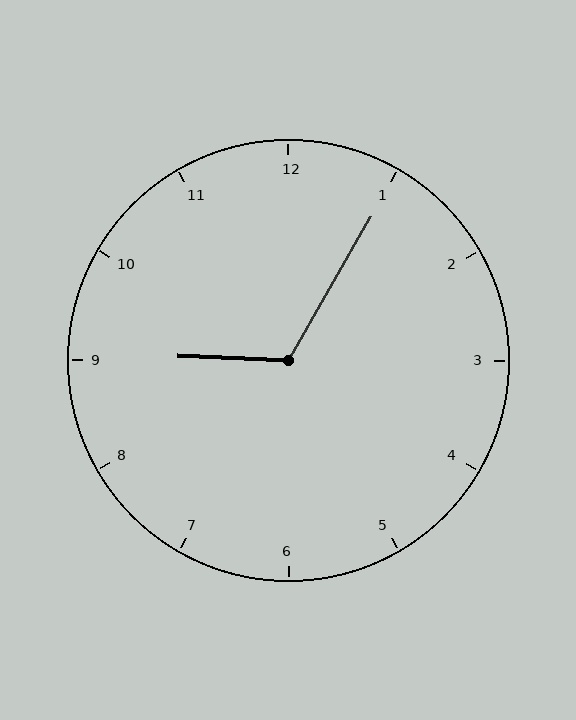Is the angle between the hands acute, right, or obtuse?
It is obtuse.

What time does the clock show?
9:05.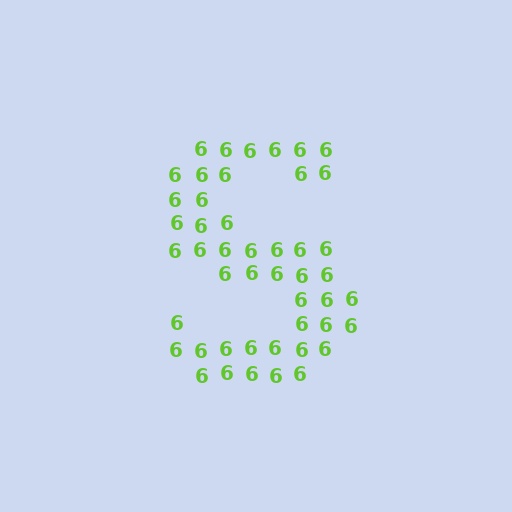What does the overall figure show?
The overall figure shows the letter S.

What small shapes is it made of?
It is made of small digit 6's.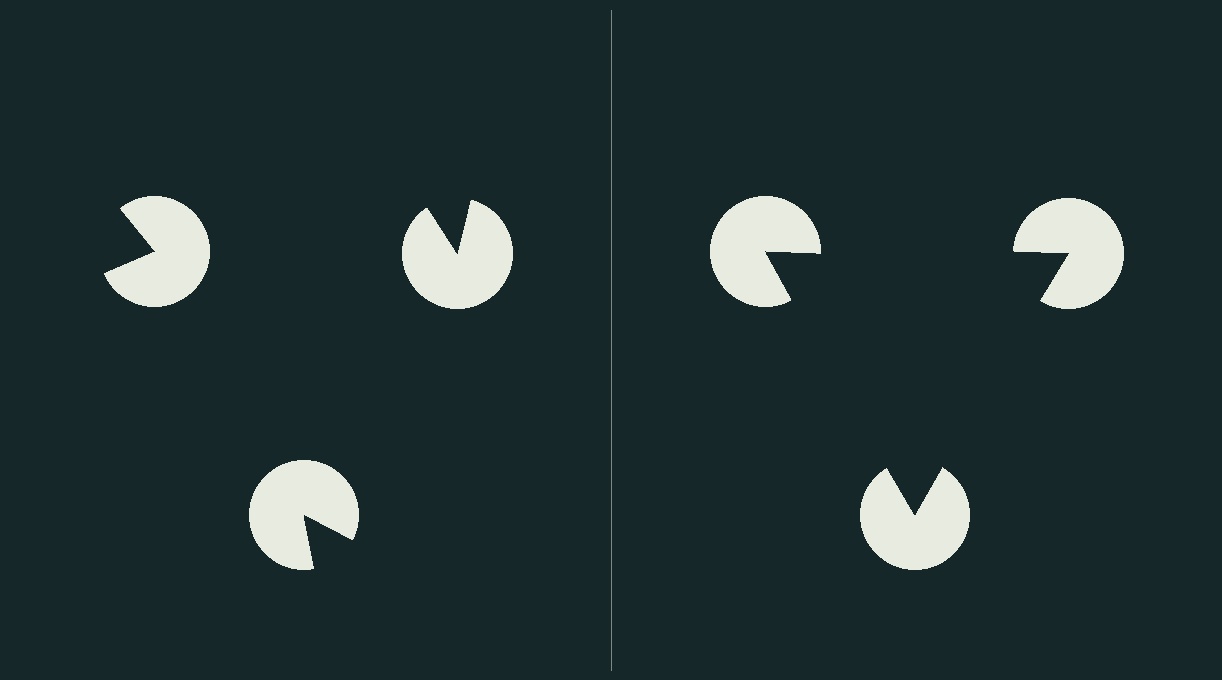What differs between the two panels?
The pac-man discs are positioned identically on both sides; only the wedge orientations differ. On the right they align to a triangle; on the left they are misaligned.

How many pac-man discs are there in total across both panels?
6 — 3 on each side.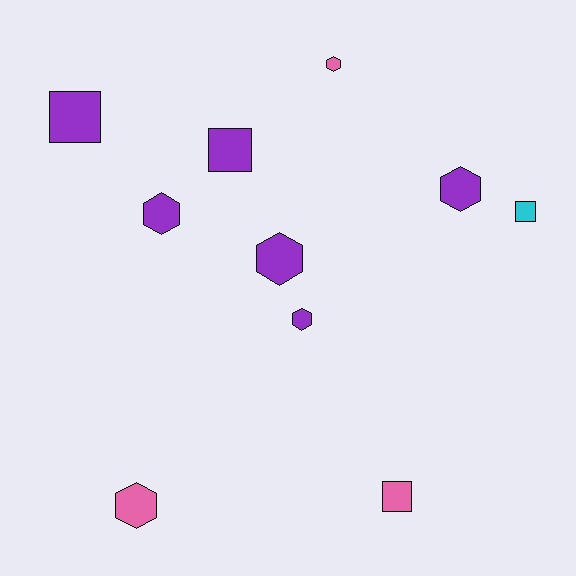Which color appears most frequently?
Purple, with 6 objects.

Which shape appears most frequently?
Hexagon, with 6 objects.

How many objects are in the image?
There are 10 objects.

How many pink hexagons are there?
There are 2 pink hexagons.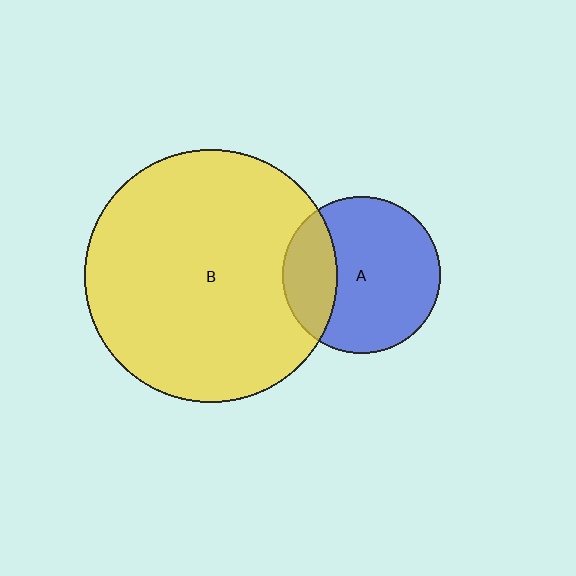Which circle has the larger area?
Circle B (yellow).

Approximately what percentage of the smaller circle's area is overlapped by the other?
Approximately 25%.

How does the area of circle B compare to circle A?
Approximately 2.6 times.